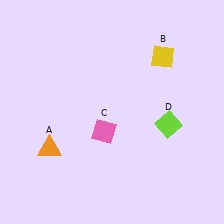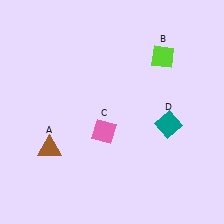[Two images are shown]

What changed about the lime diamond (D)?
In Image 1, D is lime. In Image 2, it changed to teal.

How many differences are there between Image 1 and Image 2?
There are 3 differences between the two images.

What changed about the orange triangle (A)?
In Image 1, A is orange. In Image 2, it changed to brown.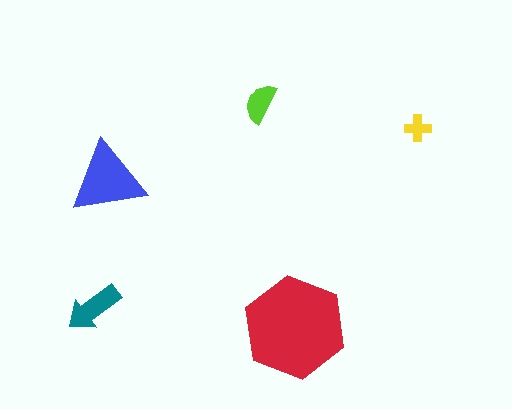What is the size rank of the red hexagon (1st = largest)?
1st.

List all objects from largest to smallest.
The red hexagon, the blue triangle, the teal arrow, the lime semicircle, the yellow cross.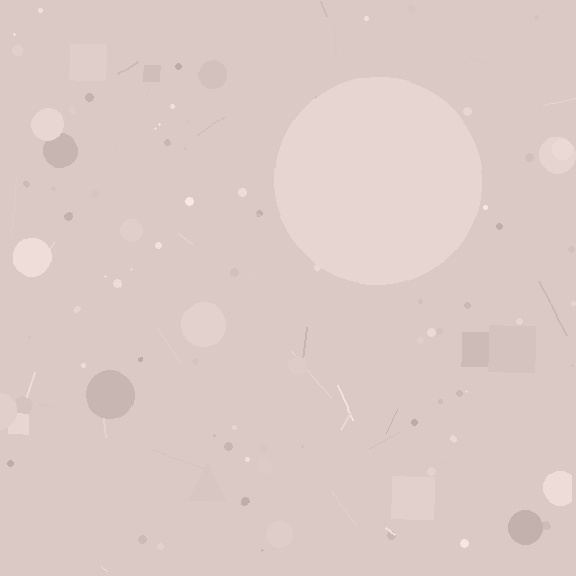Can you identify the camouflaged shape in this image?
The camouflaged shape is a circle.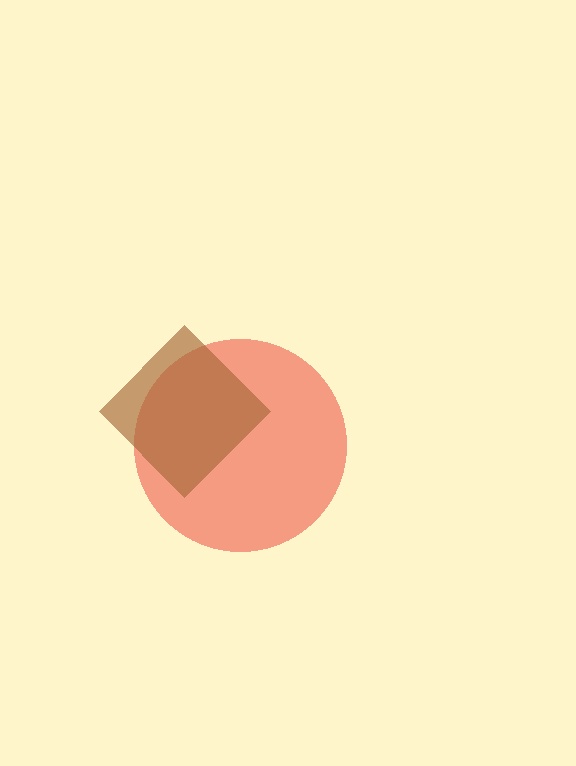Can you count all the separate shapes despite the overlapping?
Yes, there are 2 separate shapes.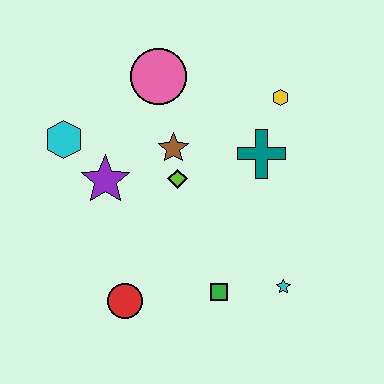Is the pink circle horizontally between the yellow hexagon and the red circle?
Yes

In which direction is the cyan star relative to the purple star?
The cyan star is to the right of the purple star.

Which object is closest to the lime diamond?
The brown star is closest to the lime diamond.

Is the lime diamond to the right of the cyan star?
No